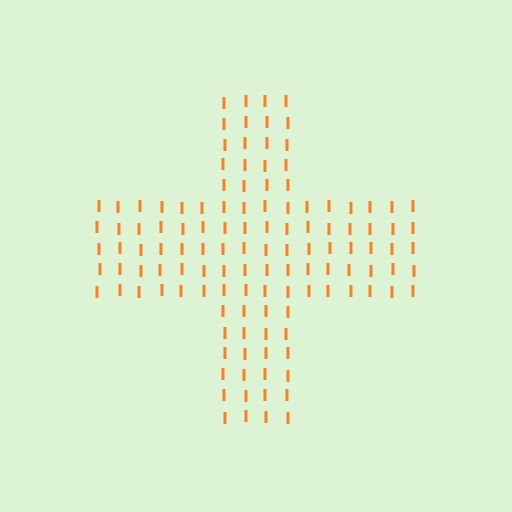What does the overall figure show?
The overall figure shows a cross.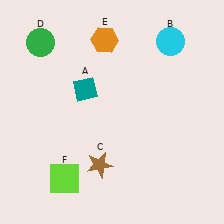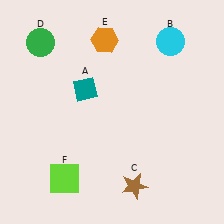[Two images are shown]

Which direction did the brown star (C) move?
The brown star (C) moved right.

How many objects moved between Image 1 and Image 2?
1 object moved between the two images.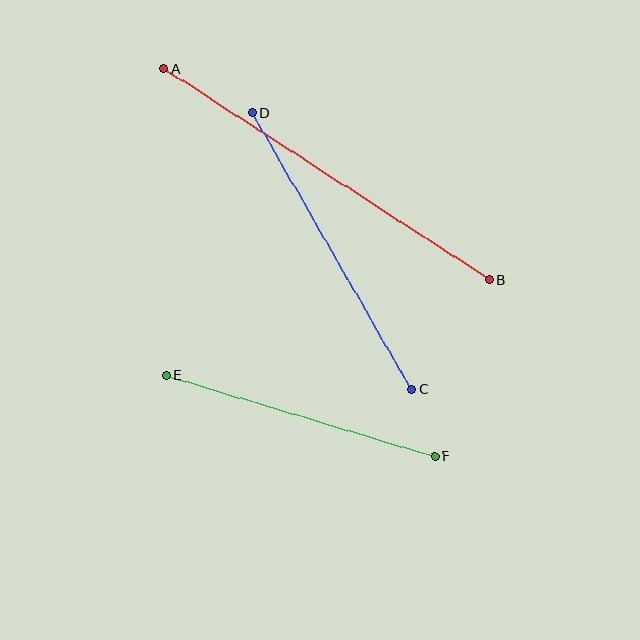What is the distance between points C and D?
The distance is approximately 320 pixels.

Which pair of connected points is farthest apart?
Points A and B are farthest apart.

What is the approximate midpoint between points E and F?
The midpoint is at approximately (301, 416) pixels.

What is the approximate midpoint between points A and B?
The midpoint is at approximately (327, 174) pixels.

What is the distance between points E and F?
The distance is approximately 280 pixels.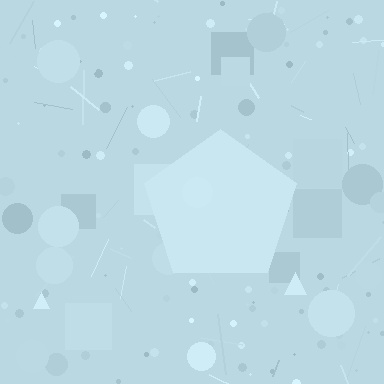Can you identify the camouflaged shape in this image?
The camouflaged shape is a pentagon.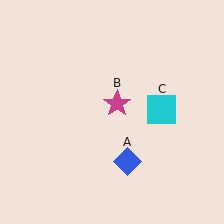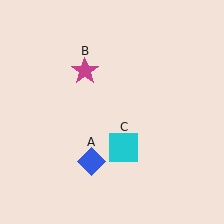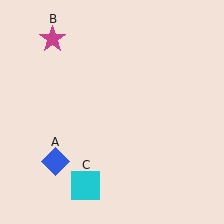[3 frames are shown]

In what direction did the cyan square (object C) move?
The cyan square (object C) moved down and to the left.